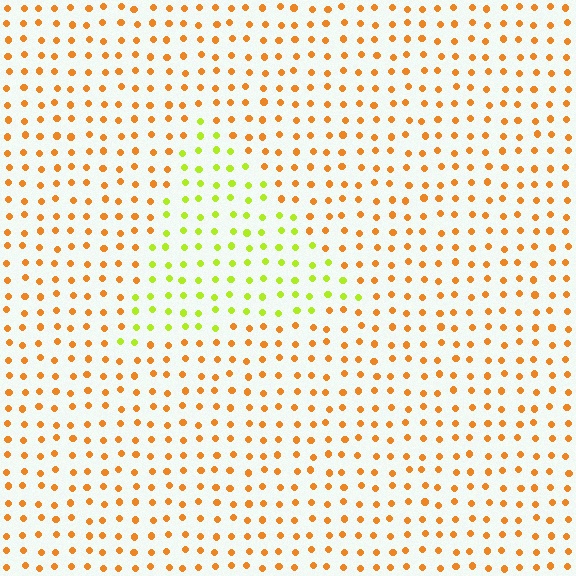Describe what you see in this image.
The image is filled with small orange elements in a uniform arrangement. A triangle-shaped region is visible where the elements are tinted to a slightly different hue, forming a subtle color boundary.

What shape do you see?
I see a triangle.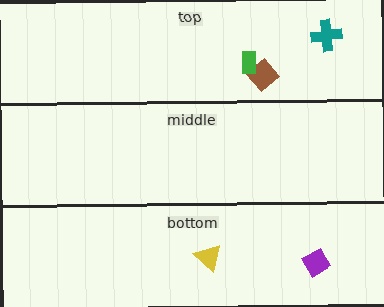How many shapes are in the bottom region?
2.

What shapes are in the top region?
The brown diamond, the green rectangle, the teal cross.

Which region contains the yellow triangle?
The bottom region.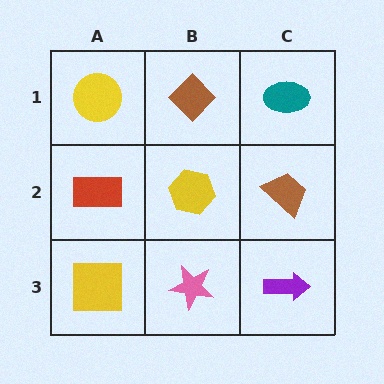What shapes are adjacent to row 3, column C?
A brown trapezoid (row 2, column C), a pink star (row 3, column B).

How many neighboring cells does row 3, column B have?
3.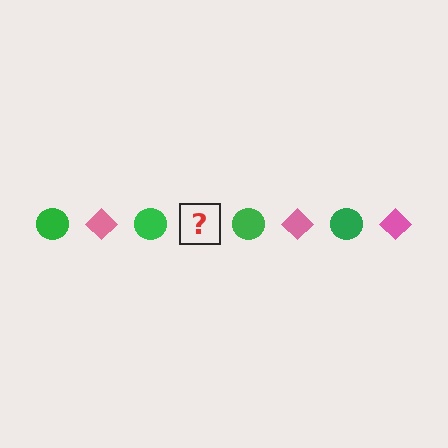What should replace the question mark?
The question mark should be replaced with a pink diamond.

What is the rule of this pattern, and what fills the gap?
The rule is that the pattern alternates between green circle and pink diamond. The gap should be filled with a pink diamond.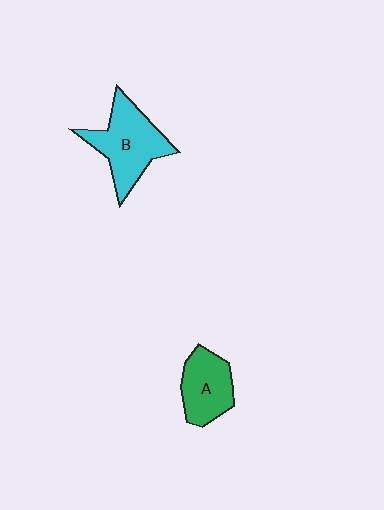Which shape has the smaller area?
Shape A (green).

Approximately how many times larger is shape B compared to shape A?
Approximately 1.4 times.